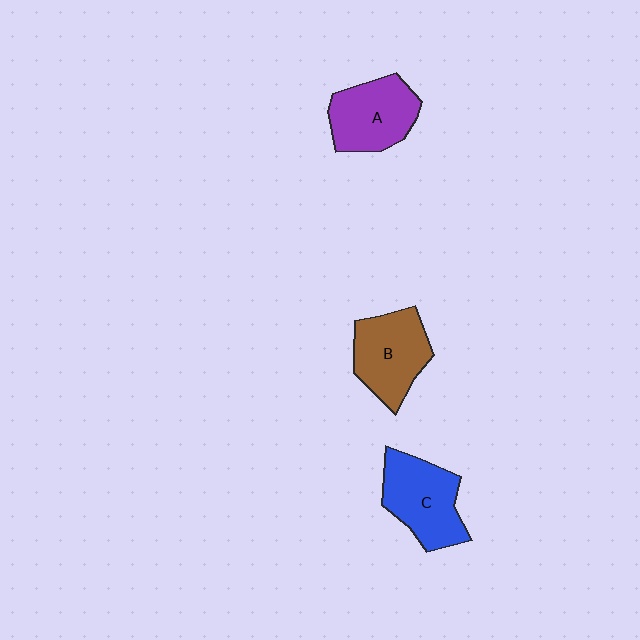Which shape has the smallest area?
Shape A (purple).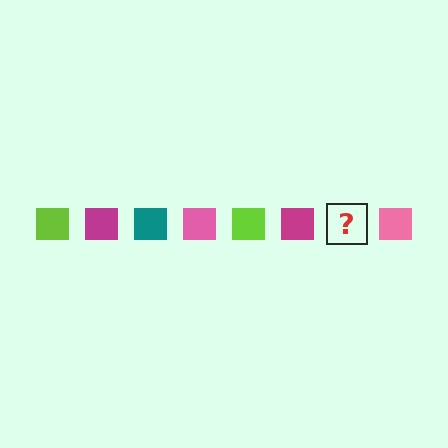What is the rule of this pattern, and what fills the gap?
The rule is that the pattern cycles through lime, magenta, teal, pink squares. The gap should be filled with a teal square.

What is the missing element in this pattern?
The missing element is a teal square.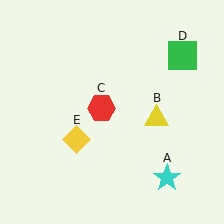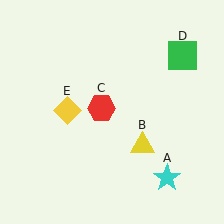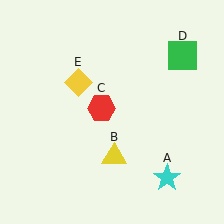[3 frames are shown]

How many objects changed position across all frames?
2 objects changed position: yellow triangle (object B), yellow diamond (object E).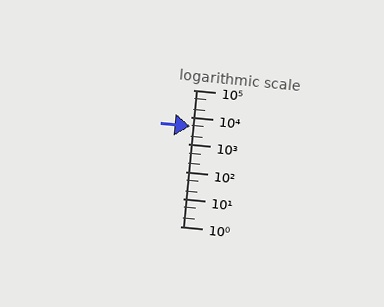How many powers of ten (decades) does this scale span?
The scale spans 5 decades, from 1 to 100000.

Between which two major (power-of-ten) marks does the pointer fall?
The pointer is between 1000 and 10000.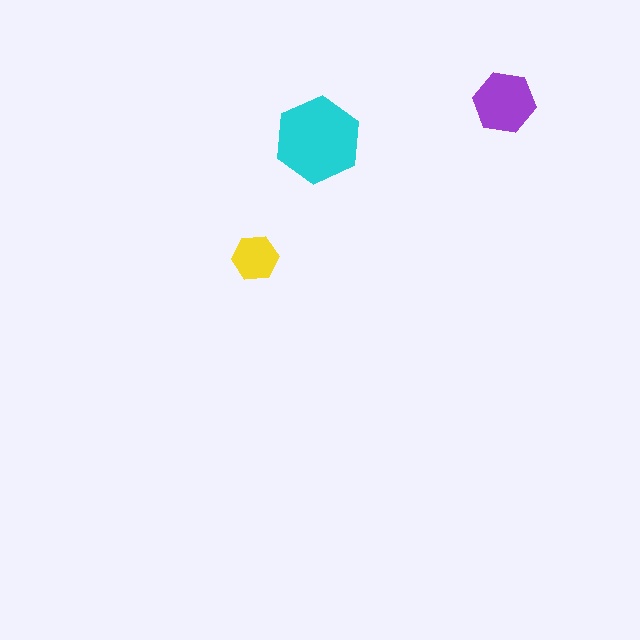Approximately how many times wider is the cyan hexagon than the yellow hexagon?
About 2 times wider.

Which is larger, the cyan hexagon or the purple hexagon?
The cyan one.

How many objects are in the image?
There are 3 objects in the image.